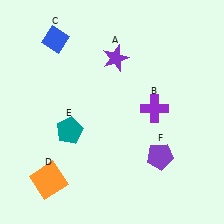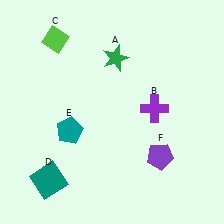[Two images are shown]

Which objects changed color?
A changed from purple to green. C changed from blue to lime. D changed from orange to teal.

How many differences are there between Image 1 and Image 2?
There are 3 differences between the two images.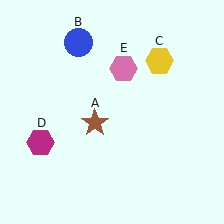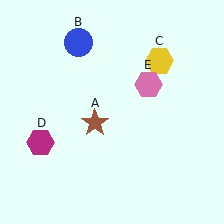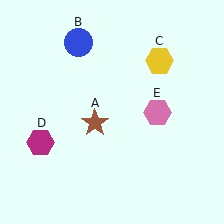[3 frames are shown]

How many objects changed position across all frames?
1 object changed position: pink hexagon (object E).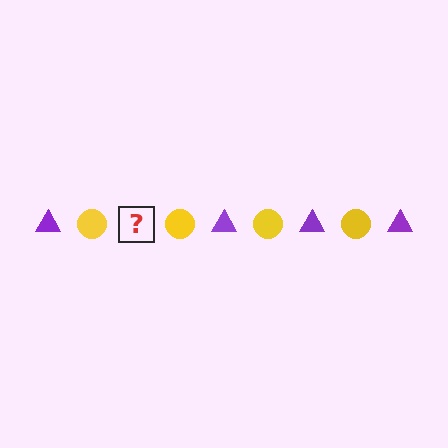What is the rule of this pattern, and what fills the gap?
The rule is that the pattern alternates between purple triangle and yellow circle. The gap should be filled with a purple triangle.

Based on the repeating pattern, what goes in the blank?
The blank should be a purple triangle.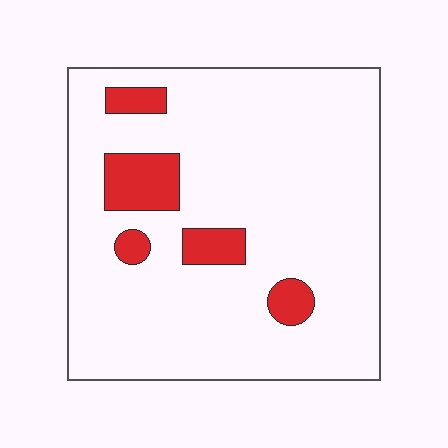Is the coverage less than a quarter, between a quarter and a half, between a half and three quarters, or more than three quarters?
Less than a quarter.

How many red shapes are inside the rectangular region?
5.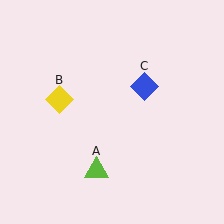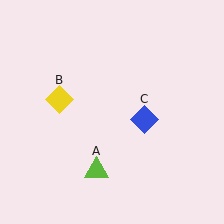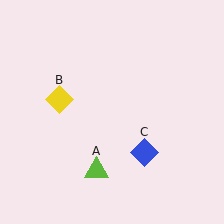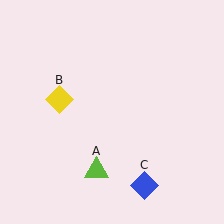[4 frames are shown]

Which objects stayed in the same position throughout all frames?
Lime triangle (object A) and yellow diamond (object B) remained stationary.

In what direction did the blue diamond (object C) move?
The blue diamond (object C) moved down.